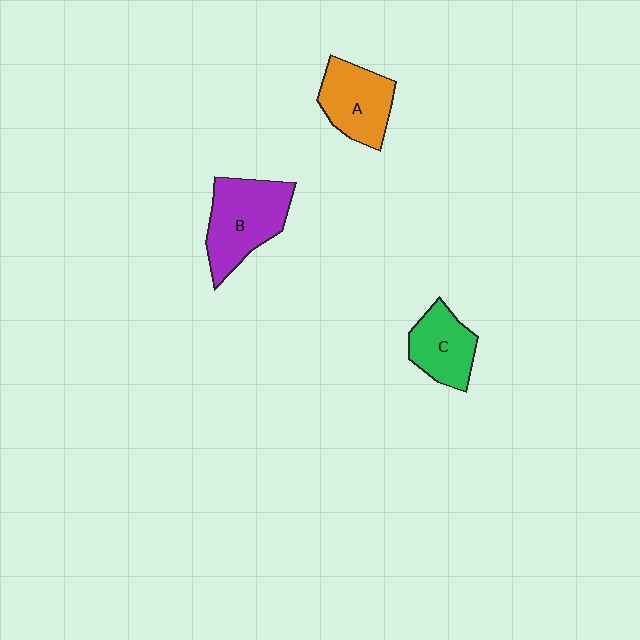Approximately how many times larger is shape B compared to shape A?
Approximately 1.3 times.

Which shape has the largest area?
Shape B (purple).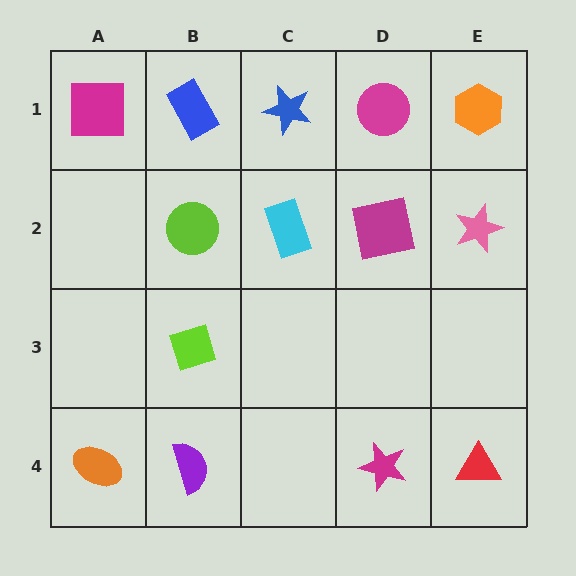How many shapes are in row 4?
4 shapes.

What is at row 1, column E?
An orange hexagon.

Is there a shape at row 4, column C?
No, that cell is empty.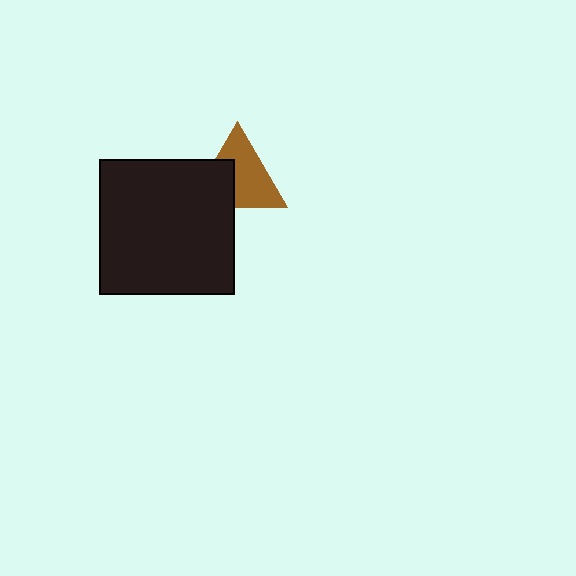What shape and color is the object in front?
The object in front is a black square.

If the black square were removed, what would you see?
You would see the complete brown triangle.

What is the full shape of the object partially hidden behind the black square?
The partially hidden object is a brown triangle.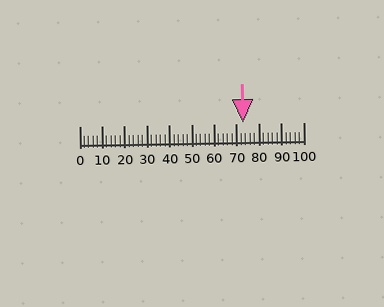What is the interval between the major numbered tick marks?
The major tick marks are spaced 10 units apart.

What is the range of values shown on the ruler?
The ruler shows values from 0 to 100.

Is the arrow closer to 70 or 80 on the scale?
The arrow is closer to 70.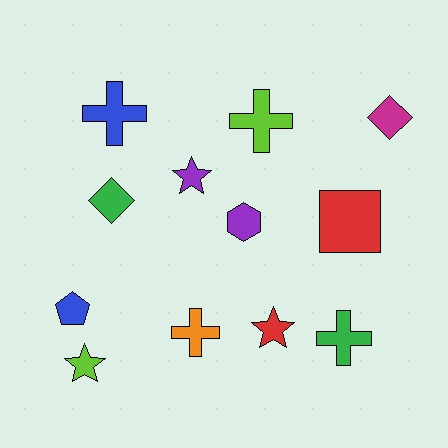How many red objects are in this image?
There are 2 red objects.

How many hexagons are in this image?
There is 1 hexagon.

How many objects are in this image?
There are 12 objects.